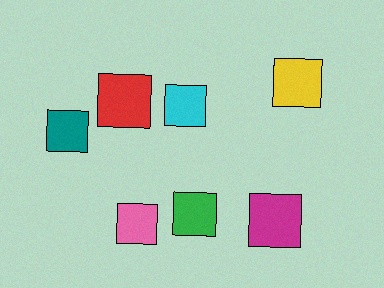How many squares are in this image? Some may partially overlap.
There are 7 squares.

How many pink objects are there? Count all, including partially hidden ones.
There is 1 pink object.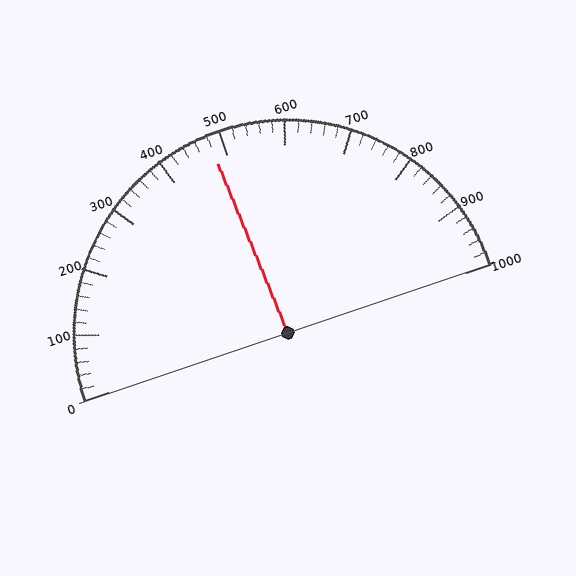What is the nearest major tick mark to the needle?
The nearest major tick mark is 500.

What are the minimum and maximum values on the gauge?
The gauge ranges from 0 to 1000.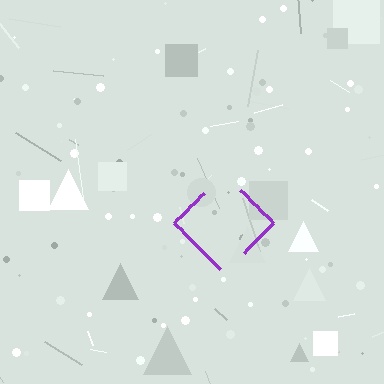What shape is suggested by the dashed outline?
The dashed outline suggests a diamond.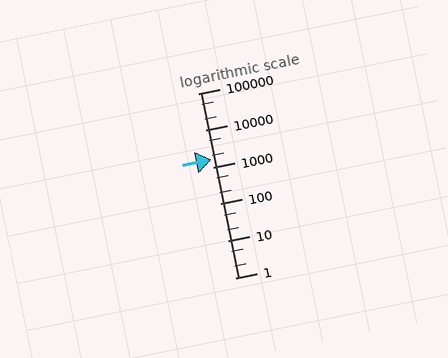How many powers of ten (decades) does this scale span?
The scale spans 5 decades, from 1 to 100000.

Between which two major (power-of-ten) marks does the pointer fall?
The pointer is between 1000 and 10000.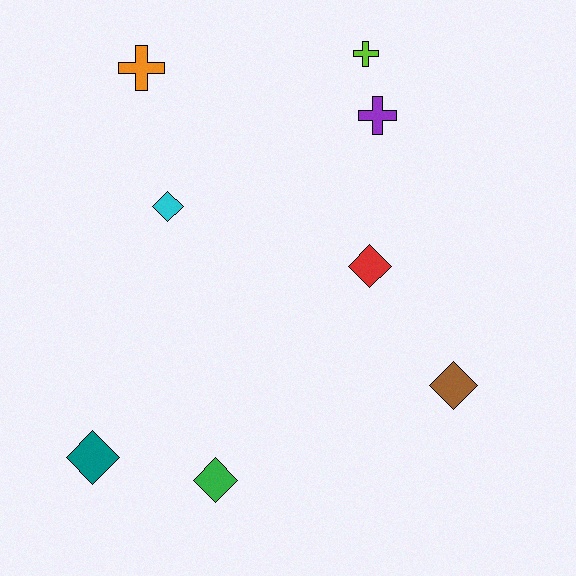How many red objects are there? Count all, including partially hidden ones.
There is 1 red object.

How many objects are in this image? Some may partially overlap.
There are 8 objects.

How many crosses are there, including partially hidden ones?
There are 3 crosses.